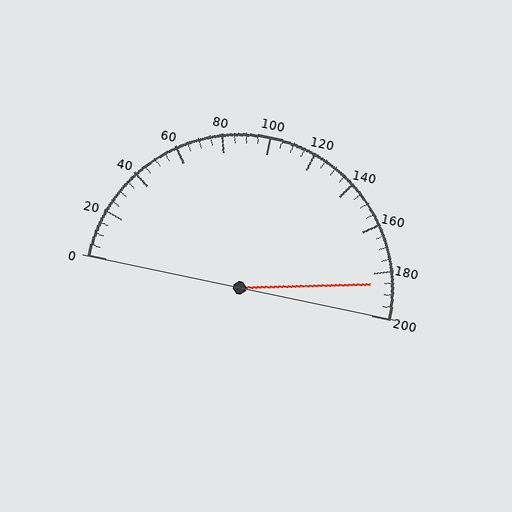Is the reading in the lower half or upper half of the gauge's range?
The reading is in the upper half of the range (0 to 200).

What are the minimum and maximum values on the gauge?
The gauge ranges from 0 to 200.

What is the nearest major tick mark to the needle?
The nearest major tick mark is 180.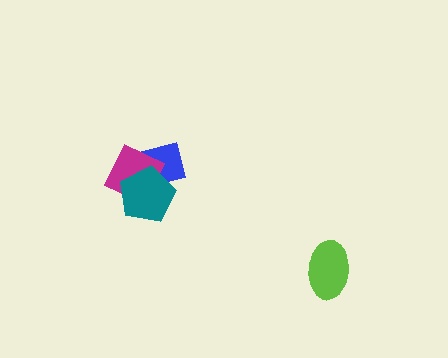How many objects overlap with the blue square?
2 objects overlap with the blue square.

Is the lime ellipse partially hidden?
No, no other shape covers it.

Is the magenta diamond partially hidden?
Yes, it is partially covered by another shape.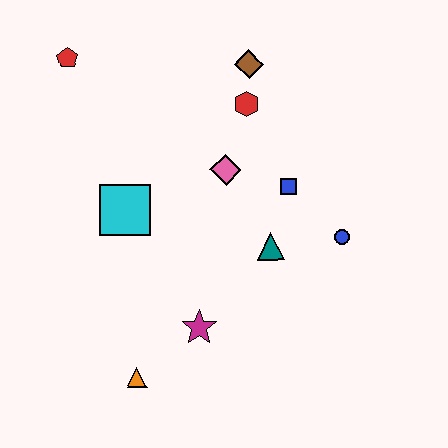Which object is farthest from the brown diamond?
The orange triangle is farthest from the brown diamond.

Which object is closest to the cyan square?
The pink diamond is closest to the cyan square.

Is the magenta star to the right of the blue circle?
No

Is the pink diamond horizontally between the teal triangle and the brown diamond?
No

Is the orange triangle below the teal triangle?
Yes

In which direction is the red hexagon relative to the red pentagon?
The red hexagon is to the right of the red pentagon.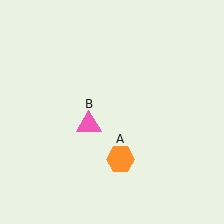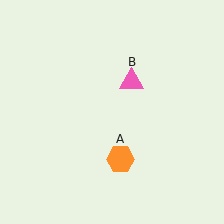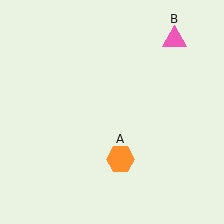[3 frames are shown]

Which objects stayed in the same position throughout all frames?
Orange hexagon (object A) remained stationary.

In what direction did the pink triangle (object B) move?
The pink triangle (object B) moved up and to the right.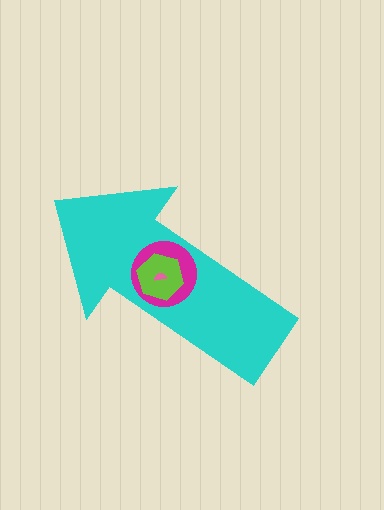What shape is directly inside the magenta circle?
The lime hexagon.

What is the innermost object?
The pink semicircle.